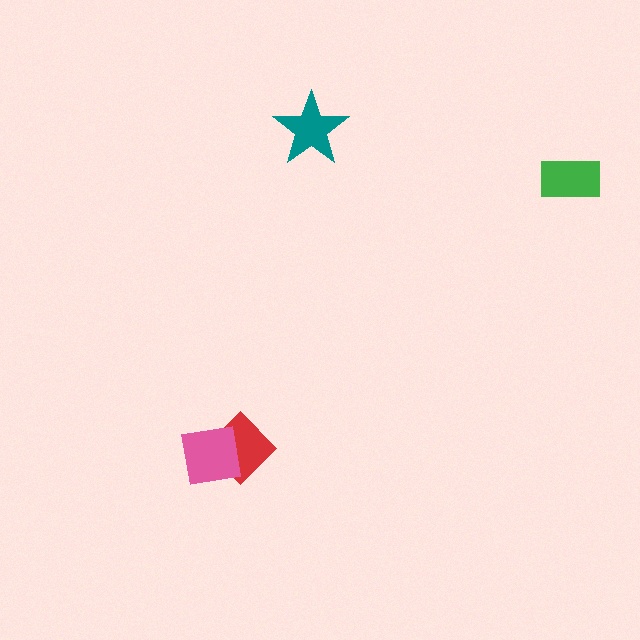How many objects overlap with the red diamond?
1 object overlaps with the red diamond.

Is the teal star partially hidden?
No, no other shape covers it.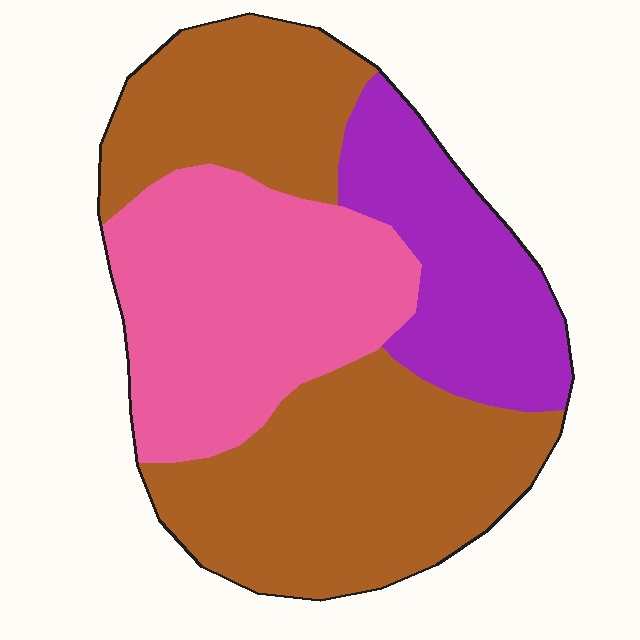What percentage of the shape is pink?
Pink covers roughly 30% of the shape.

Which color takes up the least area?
Purple, at roughly 20%.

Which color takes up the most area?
Brown, at roughly 50%.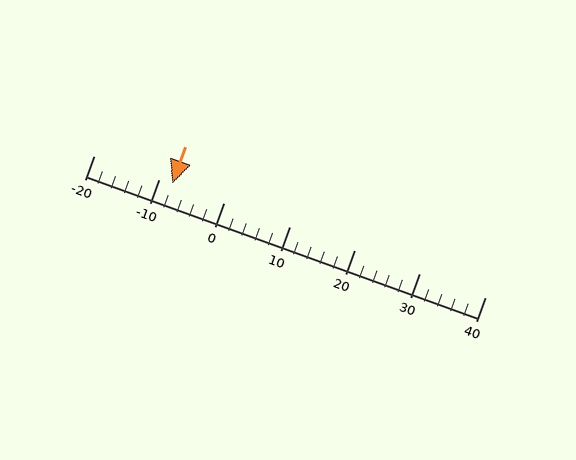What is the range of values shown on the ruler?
The ruler shows values from -20 to 40.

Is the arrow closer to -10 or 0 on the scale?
The arrow is closer to -10.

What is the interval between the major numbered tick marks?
The major tick marks are spaced 10 units apart.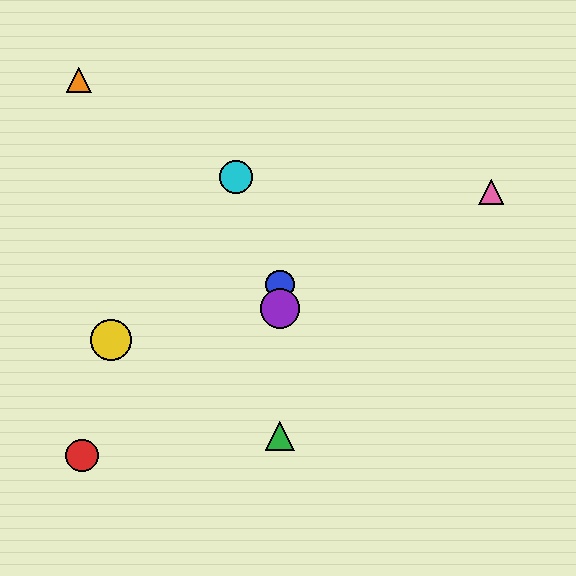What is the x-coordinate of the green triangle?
The green triangle is at x≈280.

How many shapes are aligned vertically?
3 shapes (the blue circle, the green triangle, the purple circle) are aligned vertically.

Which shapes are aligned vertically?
The blue circle, the green triangle, the purple circle are aligned vertically.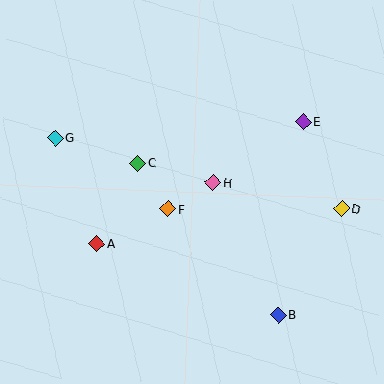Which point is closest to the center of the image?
Point H at (213, 182) is closest to the center.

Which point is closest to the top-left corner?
Point G is closest to the top-left corner.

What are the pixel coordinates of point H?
Point H is at (213, 182).